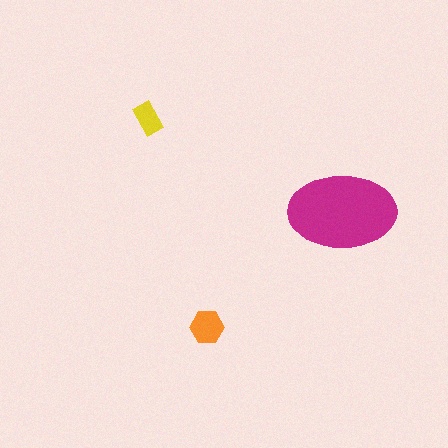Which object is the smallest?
The yellow rectangle.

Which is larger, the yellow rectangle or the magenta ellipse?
The magenta ellipse.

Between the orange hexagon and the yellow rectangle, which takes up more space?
The orange hexagon.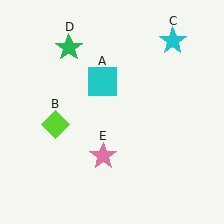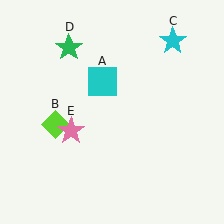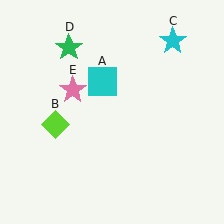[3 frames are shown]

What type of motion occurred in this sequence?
The pink star (object E) rotated clockwise around the center of the scene.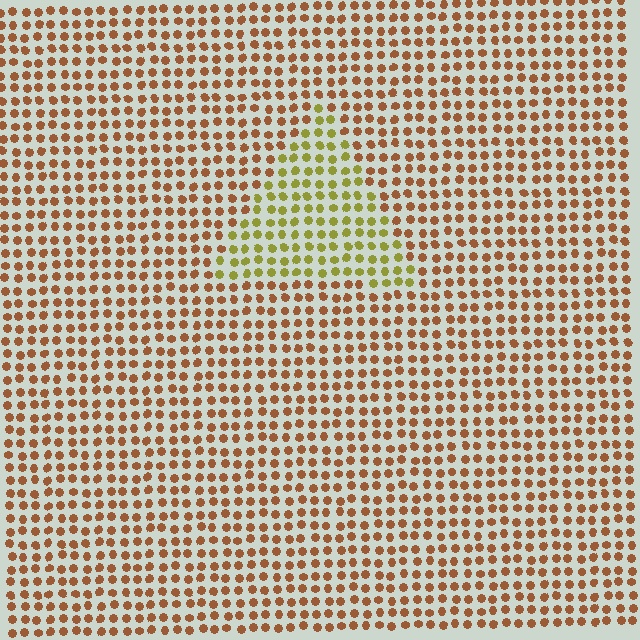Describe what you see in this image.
The image is filled with small brown elements in a uniform arrangement. A triangle-shaped region is visible where the elements are tinted to a slightly different hue, forming a subtle color boundary.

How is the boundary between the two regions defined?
The boundary is defined purely by a slight shift in hue (about 45 degrees). Spacing, size, and orientation are identical on both sides.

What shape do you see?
I see a triangle.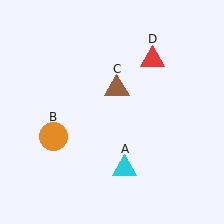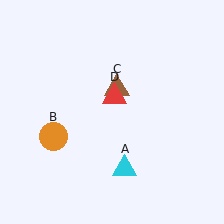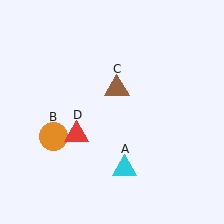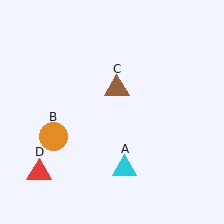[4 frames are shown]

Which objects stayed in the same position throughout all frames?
Cyan triangle (object A) and orange circle (object B) and brown triangle (object C) remained stationary.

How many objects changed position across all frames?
1 object changed position: red triangle (object D).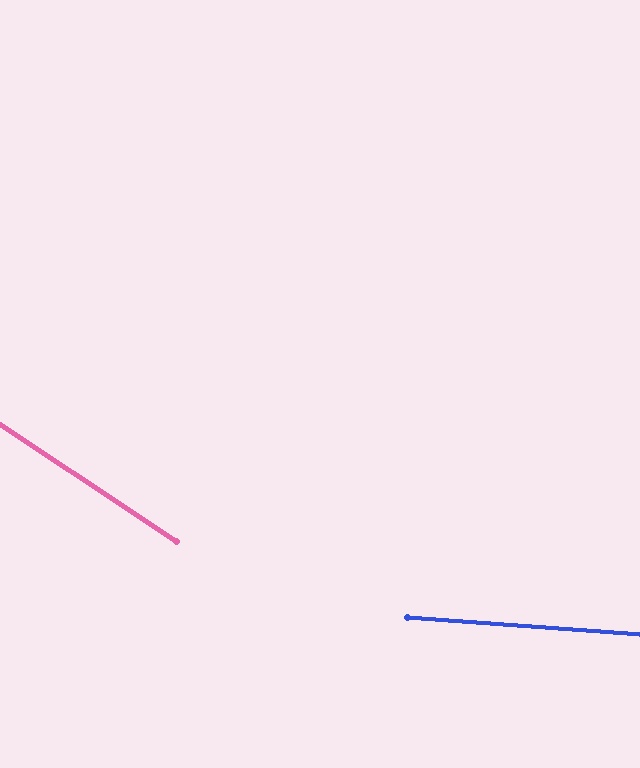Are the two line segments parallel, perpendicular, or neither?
Neither parallel nor perpendicular — they differ by about 29°.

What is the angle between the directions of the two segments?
Approximately 29 degrees.